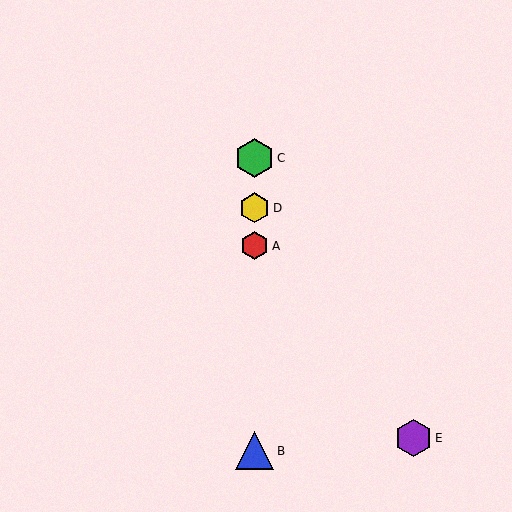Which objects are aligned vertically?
Objects A, B, C, D are aligned vertically.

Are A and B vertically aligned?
Yes, both are at x≈255.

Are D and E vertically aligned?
No, D is at x≈255 and E is at x≈414.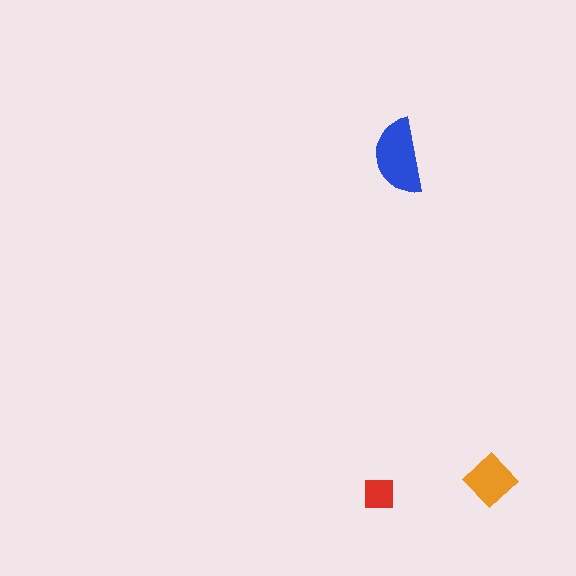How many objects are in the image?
There are 3 objects in the image.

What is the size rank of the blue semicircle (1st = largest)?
1st.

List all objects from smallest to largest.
The red square, the orange diamond, the blue semicircle.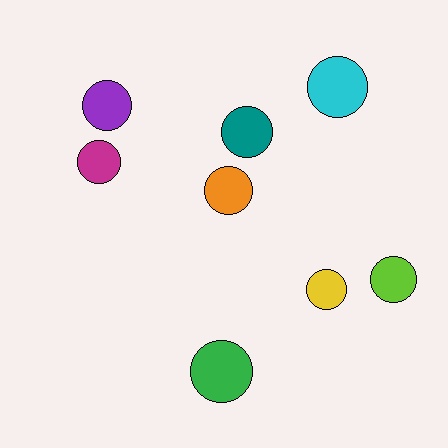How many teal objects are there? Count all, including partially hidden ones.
There is 1 teal object.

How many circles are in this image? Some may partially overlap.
There are 8 circles.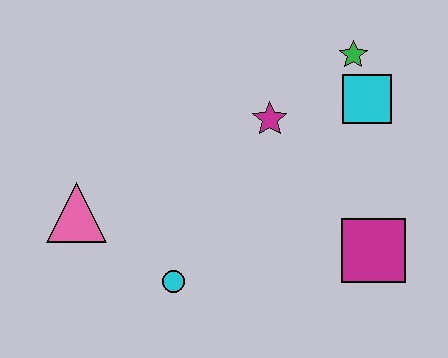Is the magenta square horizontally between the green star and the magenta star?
No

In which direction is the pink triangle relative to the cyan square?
The pink triangle is to the left of the cyan square.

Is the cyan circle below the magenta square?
Yes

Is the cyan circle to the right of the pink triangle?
Yes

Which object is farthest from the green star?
The pink triangle is farthest from the green star.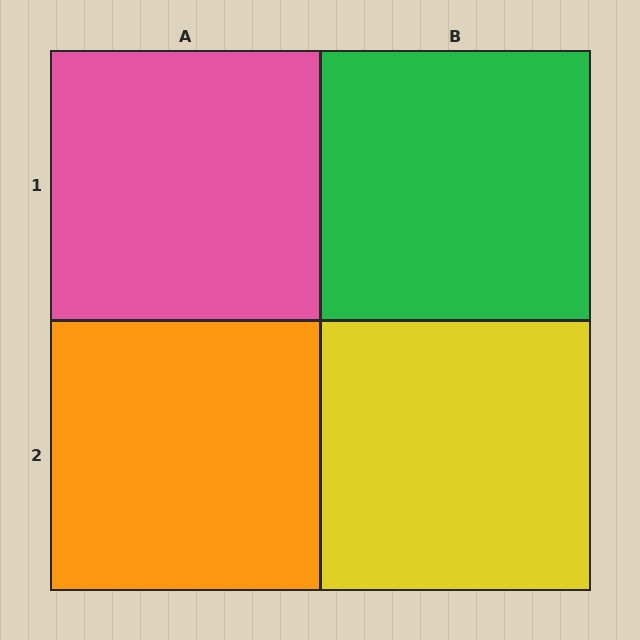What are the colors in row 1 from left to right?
Pink, green.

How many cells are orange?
1 cell is orange.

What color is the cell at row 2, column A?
Orange.